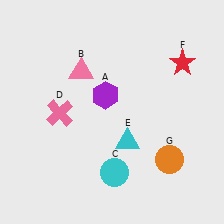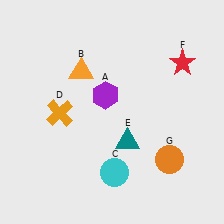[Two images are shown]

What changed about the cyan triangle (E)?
In Image 1, E is cyan. In Image 2, it changed to teal.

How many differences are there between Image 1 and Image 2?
There are 3 differences between the two images.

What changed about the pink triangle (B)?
In Image 1, B is pink. In Image 2, it changed to orange.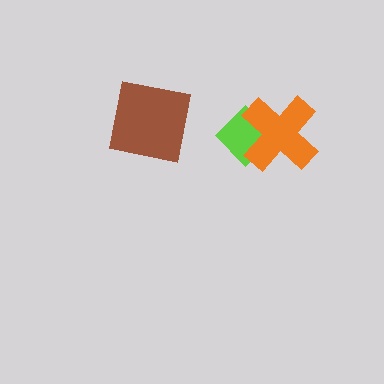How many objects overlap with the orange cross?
1 object overlaps with the orange cross.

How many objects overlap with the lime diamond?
1 object overlaps with the lime diamond.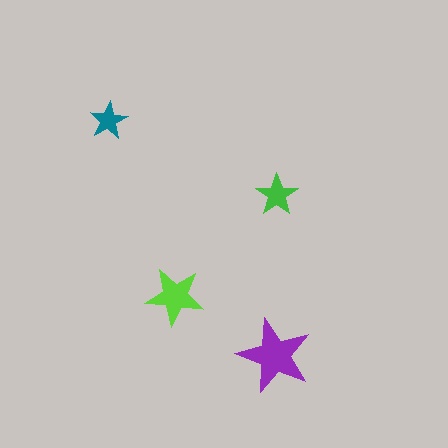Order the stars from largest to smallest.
the purple one, the lime one, the green one, the teal one.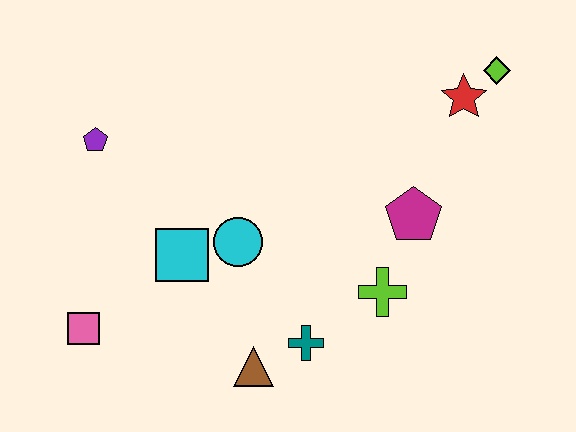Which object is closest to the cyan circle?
The cyan square is closest to the cyan circle.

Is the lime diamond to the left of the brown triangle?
No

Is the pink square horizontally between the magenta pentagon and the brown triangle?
No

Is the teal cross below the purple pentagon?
Yes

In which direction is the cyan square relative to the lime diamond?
The cyan square is to the left of the lime diamond.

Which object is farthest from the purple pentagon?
The lime diamond is farthest from the purple pentagon.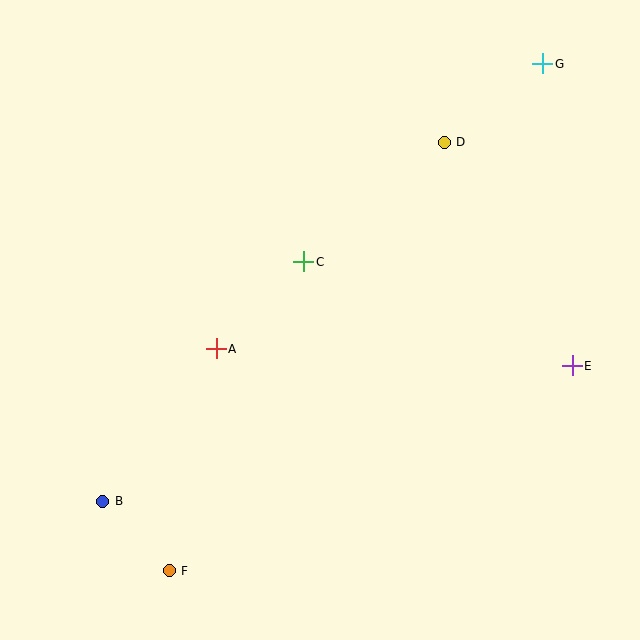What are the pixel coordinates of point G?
Point G is at (543, 64).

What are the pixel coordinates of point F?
Point F is at (169, 571).